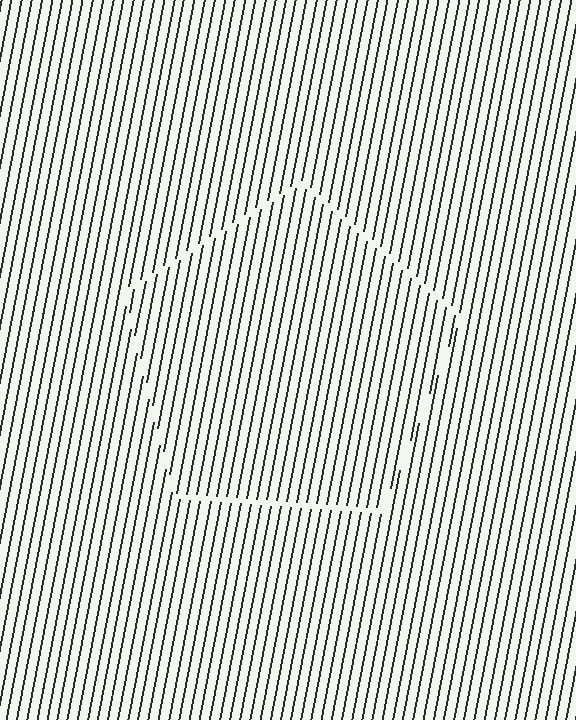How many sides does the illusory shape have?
5 sides — the line-ends trace a pentagon.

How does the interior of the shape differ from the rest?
The interior of the shape contains the same grating, shifted by half a period — the contour is defined by the phase discontinuity where line-ends from the inner and outer gratings abut.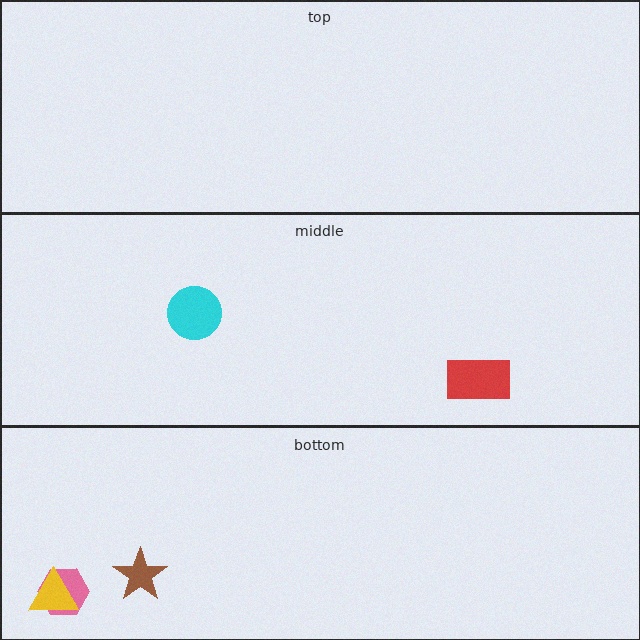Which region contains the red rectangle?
The middle region.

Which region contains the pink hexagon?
The bottom region.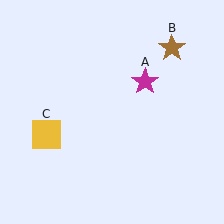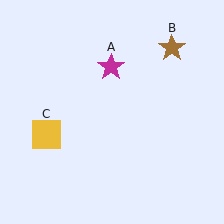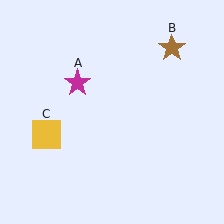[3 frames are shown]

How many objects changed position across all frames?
1 object changed position: magenta star (object A).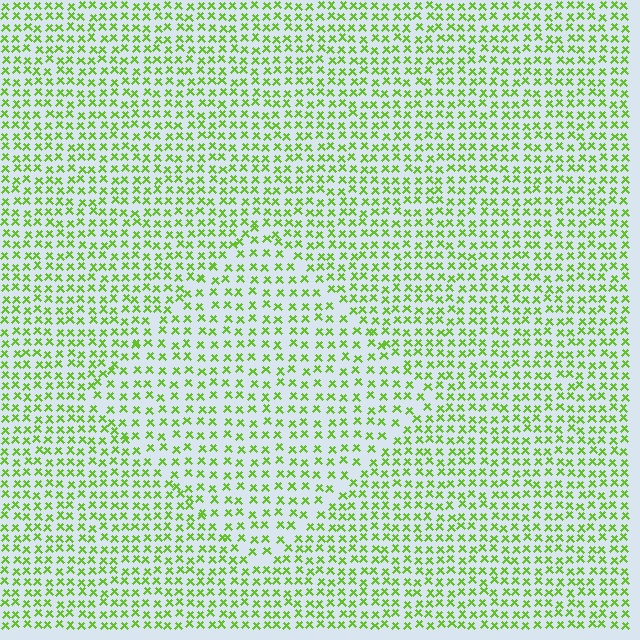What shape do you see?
I see a diamond.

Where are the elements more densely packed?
The elements are more densely packed outside the diamond boundary.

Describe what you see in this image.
The image contains small lime elements arranged at two different densities. A diamond-shaped region is visible where the elements are less densely packed than the surrounding area.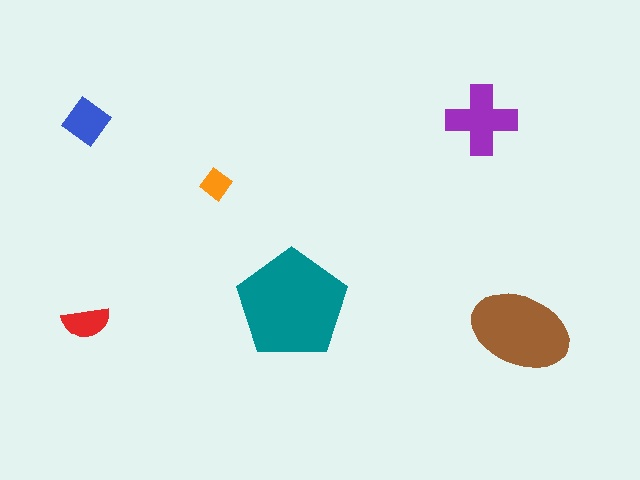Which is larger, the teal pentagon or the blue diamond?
The teal pentagon.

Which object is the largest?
The teal pentagon.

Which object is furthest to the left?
The red semicircle is leftmost.